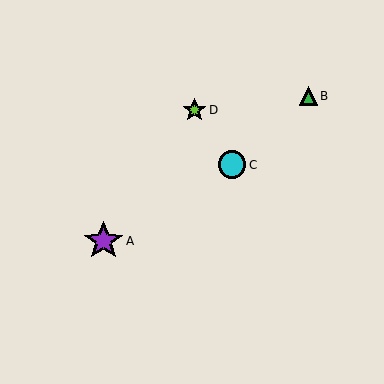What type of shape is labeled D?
Shape D is a lime star.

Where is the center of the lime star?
The center of the lime star is at (195, 110).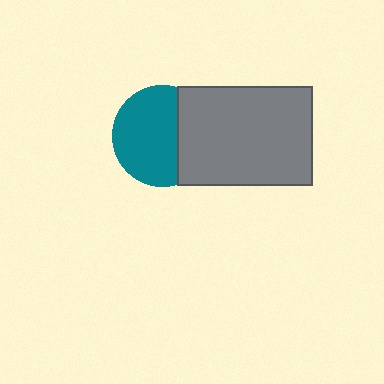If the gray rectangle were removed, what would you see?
You would see the complete teal circle.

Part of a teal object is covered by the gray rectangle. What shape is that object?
It is a circle.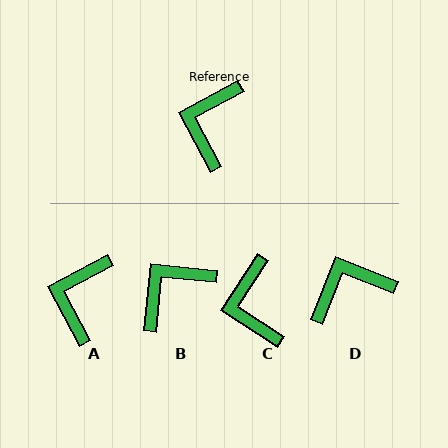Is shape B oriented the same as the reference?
No, it is off by about 34 degrees.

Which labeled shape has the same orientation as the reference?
A.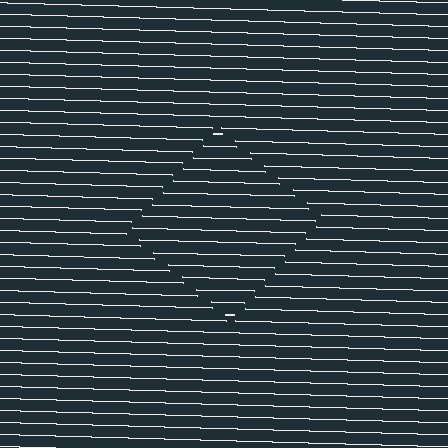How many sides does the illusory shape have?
4 sides — the line-ends trace a square.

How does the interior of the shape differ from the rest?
The interior of the shape contains the same grating, shifted by half a period — the contour is defined by the phase discontinuity where line-ends from the inner and outer gratings abut.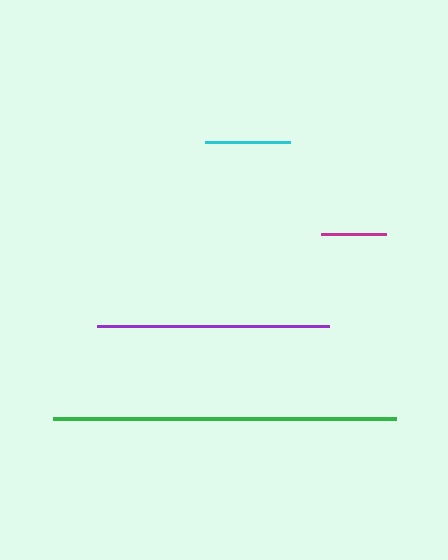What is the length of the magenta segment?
The magenta segment is approximately 64 pixels long.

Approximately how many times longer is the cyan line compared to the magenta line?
The cyan line is approximately 1.3 times the length of the magenta line.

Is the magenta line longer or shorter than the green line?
The green line is longer than the magenta line.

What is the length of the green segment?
The green segment is approximately 344 pixels long.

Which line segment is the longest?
The green line is the longest at approximately 344 pixels.